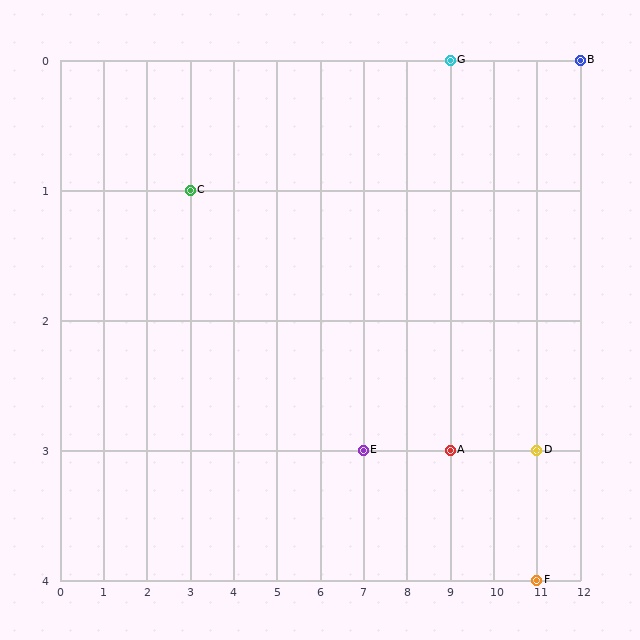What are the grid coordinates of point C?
Point C is at grid coordinates (3, 1).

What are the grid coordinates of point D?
Point D is at grid coordinates (11, 3).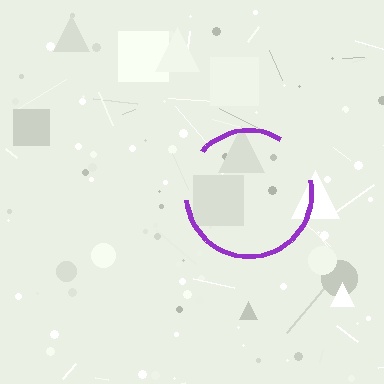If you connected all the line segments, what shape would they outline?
They would outline a circle.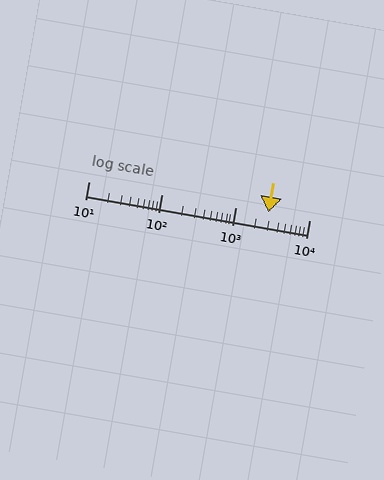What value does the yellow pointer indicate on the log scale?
The pointer indicates approximately 2800.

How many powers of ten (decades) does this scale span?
The scale spans 3 decades, from 10 to 10000.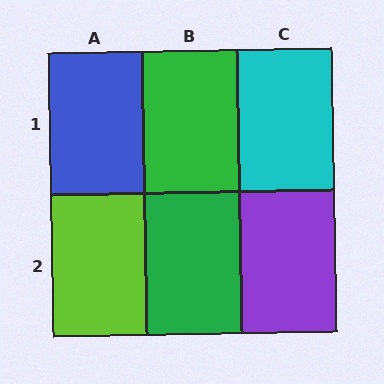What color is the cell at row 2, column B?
Green.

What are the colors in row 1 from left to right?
Blue, green, cyan.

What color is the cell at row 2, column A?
Lime.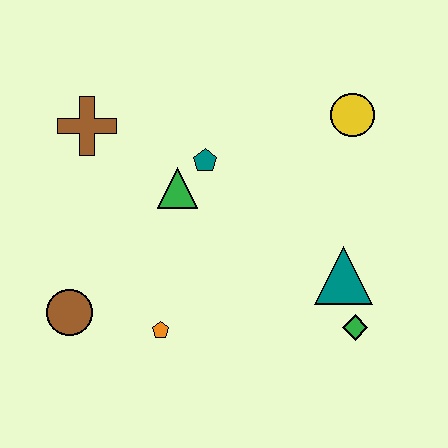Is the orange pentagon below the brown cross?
Yes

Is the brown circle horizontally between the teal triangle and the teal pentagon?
No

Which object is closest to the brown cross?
The green triangle is closest to the brown cross.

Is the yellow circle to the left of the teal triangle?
No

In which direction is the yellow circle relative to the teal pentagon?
The yellow circle is to the right of the teal pentagon.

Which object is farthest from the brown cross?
The green diamond is farthest from the brown cross.